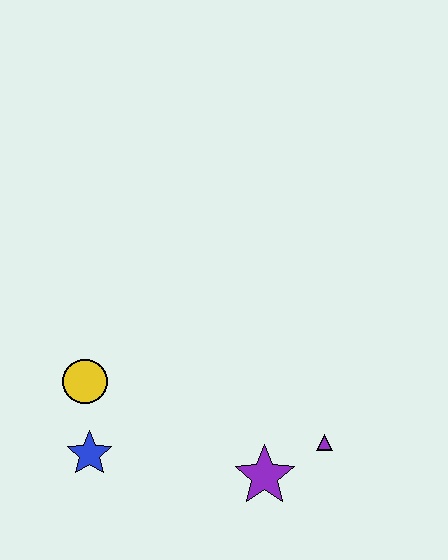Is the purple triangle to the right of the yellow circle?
Yes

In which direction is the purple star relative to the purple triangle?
The purple star is to the left of the purple triangle.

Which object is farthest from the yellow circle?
The purple triangle is farthest from the yellow circle.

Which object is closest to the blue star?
The yellow circle is closest to the blue star.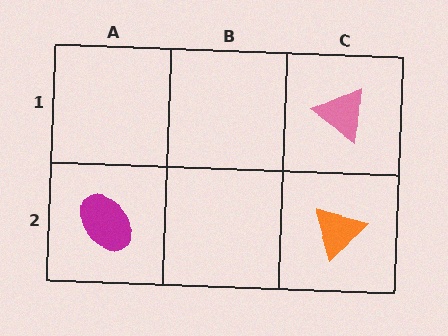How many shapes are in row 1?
1 shape.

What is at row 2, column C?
An orange triangle.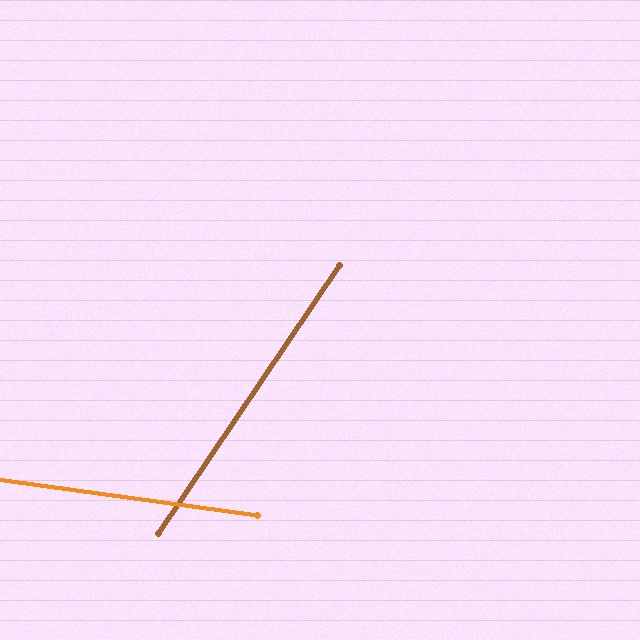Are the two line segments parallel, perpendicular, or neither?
Neither parallel nor perpendicular — they differ by about 64°.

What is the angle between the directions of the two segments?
Approximately 64 degrees.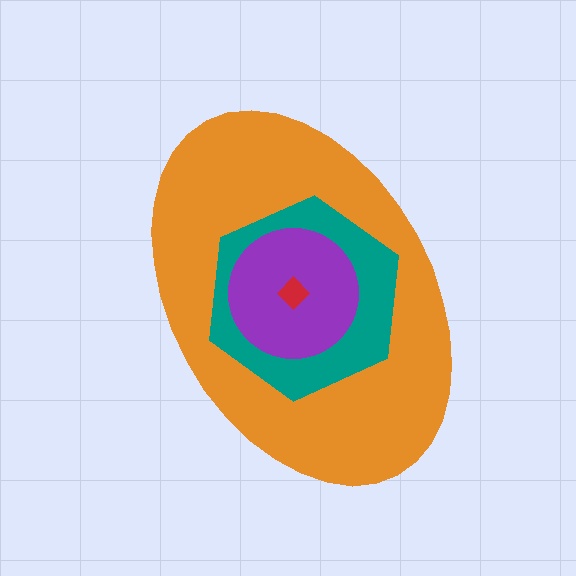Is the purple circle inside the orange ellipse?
Yes.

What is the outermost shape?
The orange ellipse.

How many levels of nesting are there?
4.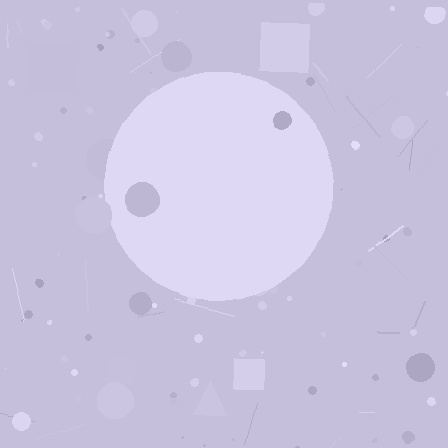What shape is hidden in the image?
A circle is hidden in the image.